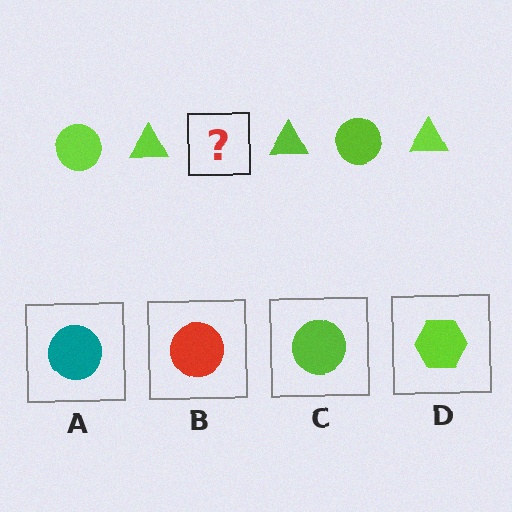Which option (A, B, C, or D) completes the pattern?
C.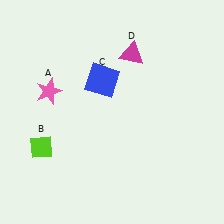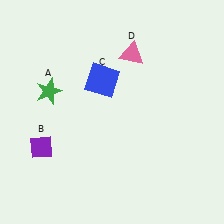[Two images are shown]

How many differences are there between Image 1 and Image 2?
There are 3 differences between the two images.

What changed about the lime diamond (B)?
In Image 1, B is lime. In Image 2, it changed to purple.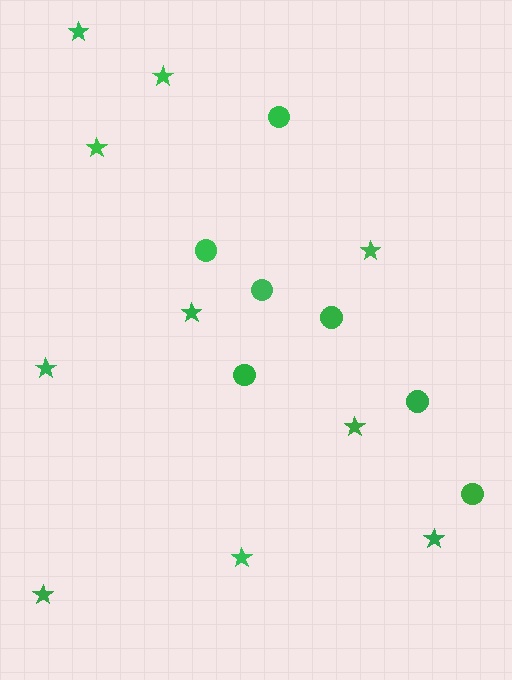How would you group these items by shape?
There are 2 groups: one group of stars (10) and one group of circles (7).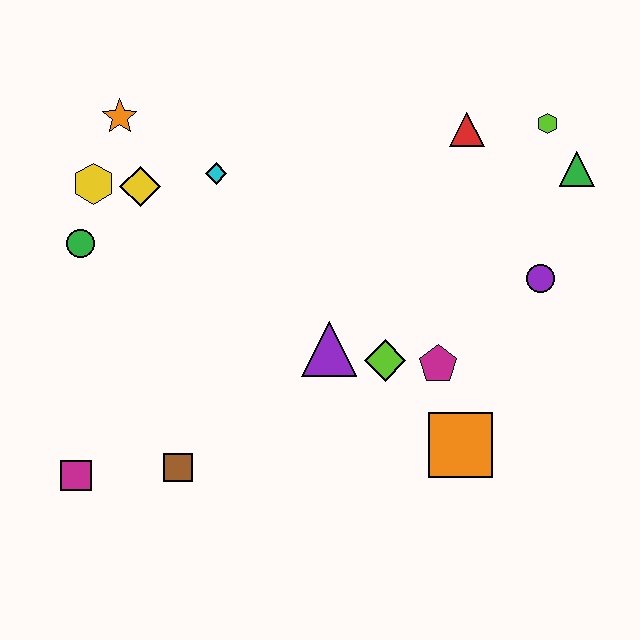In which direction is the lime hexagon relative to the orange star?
The lime hexagon is to the right of the orange star.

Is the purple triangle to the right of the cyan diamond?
Yes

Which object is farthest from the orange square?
The orange star is farthest from the orange square.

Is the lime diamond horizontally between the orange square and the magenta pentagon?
No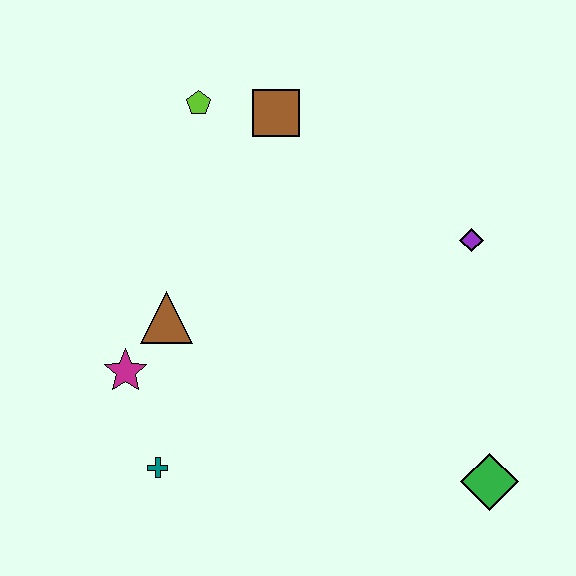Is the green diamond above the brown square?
No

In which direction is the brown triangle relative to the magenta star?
The brown triangle is above the magenta star.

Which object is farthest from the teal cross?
The purple diamond is farthest from the teal cross.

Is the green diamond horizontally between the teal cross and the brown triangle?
No